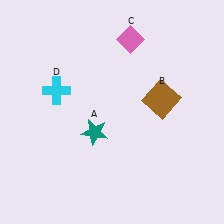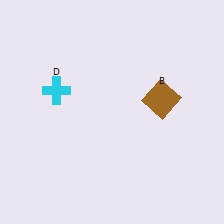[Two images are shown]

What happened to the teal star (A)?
The teal star (A) was removed in Image 2. It was in the bottom-left area of Image 1.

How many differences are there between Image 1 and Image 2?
There are 2 differences between the two images.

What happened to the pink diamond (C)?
The pink diamond (C) was removed in Image 2. It was in the top-right area of Image 1.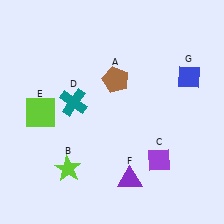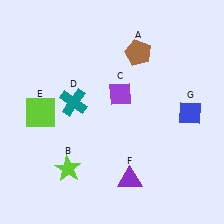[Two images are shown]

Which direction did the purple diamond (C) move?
The purple diamond (C) moved up.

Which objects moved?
The objects that moved are: the brown pentagon (A), the purple diamond (C), the blue diamond (G).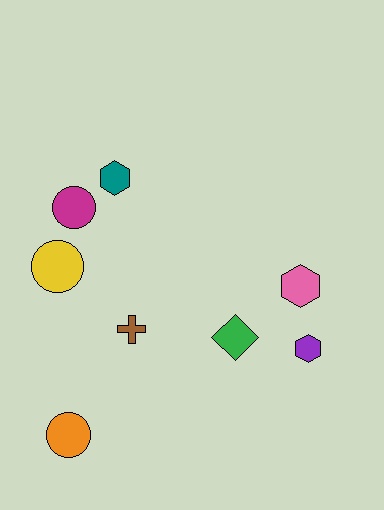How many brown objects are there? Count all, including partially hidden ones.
There is 1 brown object.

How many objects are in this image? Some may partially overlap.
There are 8 objects.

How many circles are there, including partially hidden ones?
There are 3 circles.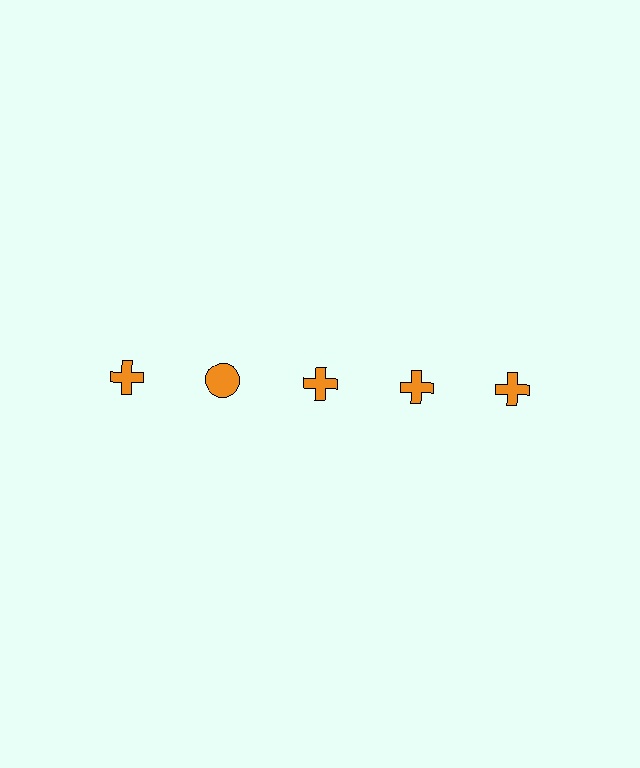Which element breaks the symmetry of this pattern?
The orange circle in the top row, second from left column breaks the symmetry. All other shapes are orange crosses.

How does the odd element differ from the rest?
It has a different shape: circle instead of cross.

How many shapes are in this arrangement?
There are 5 shapes arranged in a grid pattern.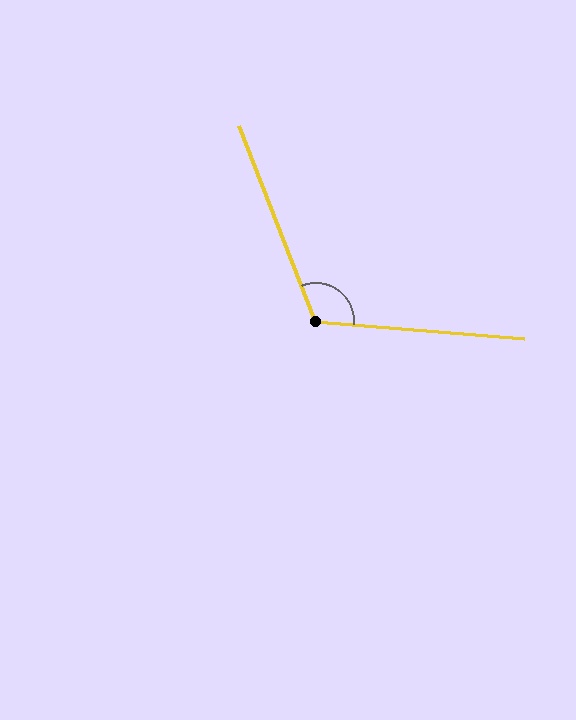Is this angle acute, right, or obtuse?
It is obtuse.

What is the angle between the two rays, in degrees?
Approximately 116 degrees.